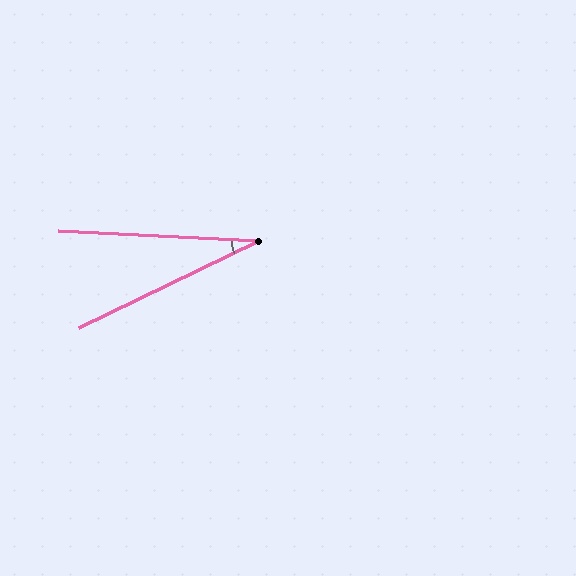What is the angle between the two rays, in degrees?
Approximately 29 degrees.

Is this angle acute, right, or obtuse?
It is acute.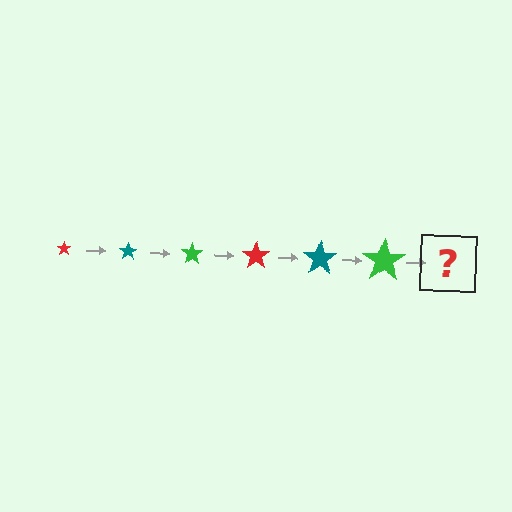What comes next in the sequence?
The next element should be a red star, larger than the previous one.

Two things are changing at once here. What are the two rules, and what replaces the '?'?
The two rules are that the star grows larger each step and the color cycles through red, teal, and green. The '?' should be a red star, larger than the previous one.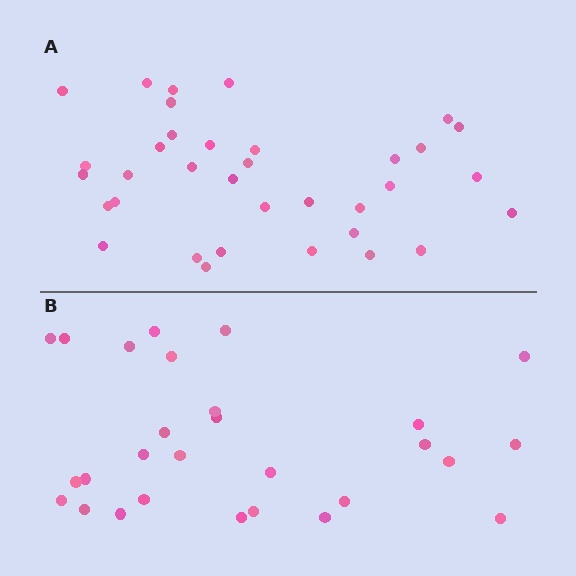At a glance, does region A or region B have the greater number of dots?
Region A (the top region) has more dots.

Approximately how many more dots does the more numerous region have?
Region A has roughly 8 or so more dots than region B.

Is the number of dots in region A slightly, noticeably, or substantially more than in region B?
Region A has noticeably more, but not dramatically so. The ratio is roughly 1.2 to 1.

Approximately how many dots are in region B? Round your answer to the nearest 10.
About 30 dots. (The exact count is 28, which rounds to 30.)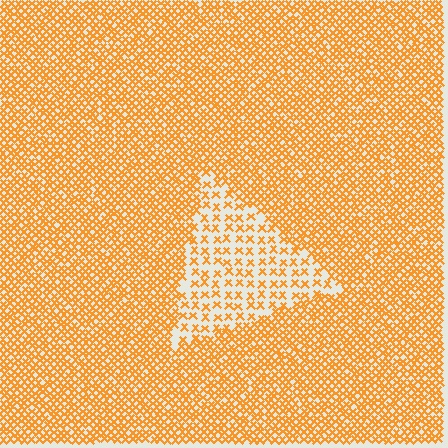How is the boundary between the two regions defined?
The boundary is defined by a change in element density (approximately 2.4x ratio). All elements are the same color, size, and shape.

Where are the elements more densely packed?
The elements are more densely packed outside the triangle boundary.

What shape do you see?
I see a triangle.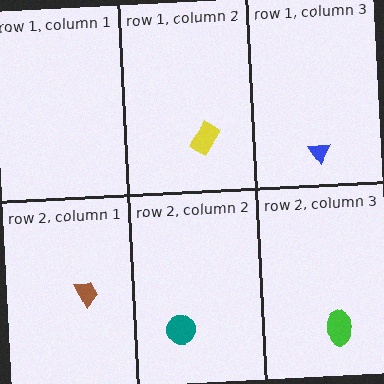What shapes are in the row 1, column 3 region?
The blue triangle.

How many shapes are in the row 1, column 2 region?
1.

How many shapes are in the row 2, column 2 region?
1.